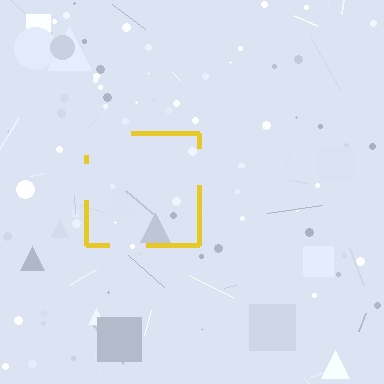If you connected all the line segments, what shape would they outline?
They would outline a square.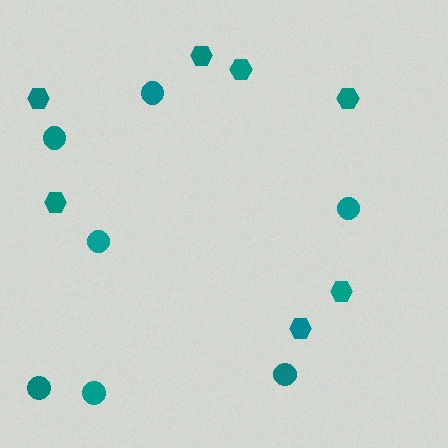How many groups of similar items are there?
There are 2 groups: one group of hexagons (7) and one group of circles (7).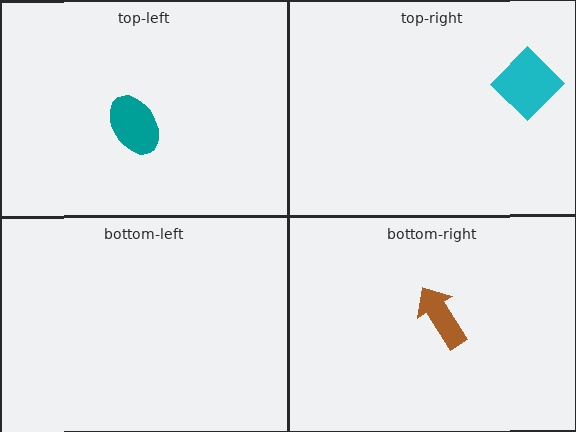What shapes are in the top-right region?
The cyan diamond.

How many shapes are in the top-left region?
1.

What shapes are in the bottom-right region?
The brown arrow.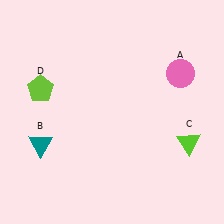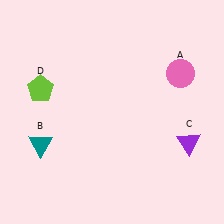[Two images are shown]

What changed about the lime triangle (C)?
In Image 1, C is lime. In Image 2, it changed to purple.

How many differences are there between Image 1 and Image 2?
There is 1 difference between the two images.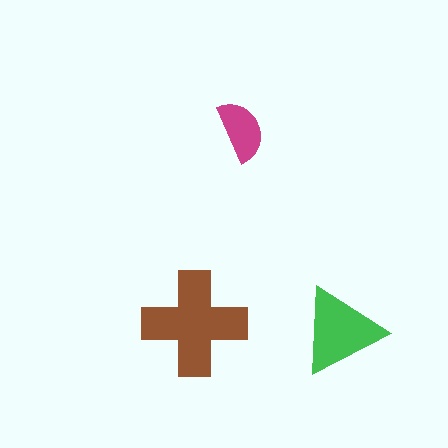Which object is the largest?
The brown cross.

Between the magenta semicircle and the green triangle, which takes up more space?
The green triangle.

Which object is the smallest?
The magenta semicircle.